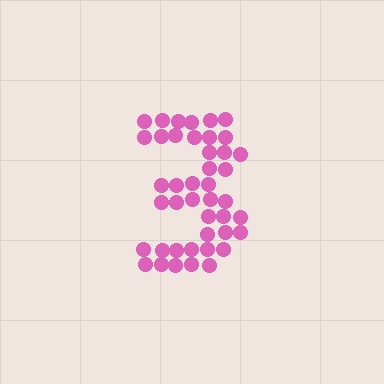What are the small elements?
The small elements are circles.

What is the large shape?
The large shape is the digit 3.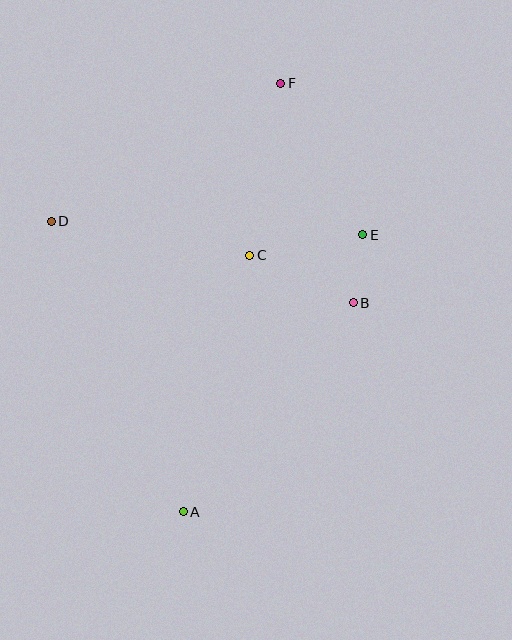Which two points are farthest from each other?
Points A and F are farthest from each other.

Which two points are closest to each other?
Points B and E are closest to each other.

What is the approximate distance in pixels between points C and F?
The distance between C and F is approximately 175 pixels.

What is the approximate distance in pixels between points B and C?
The distance between B and C is approximately 114 pixels.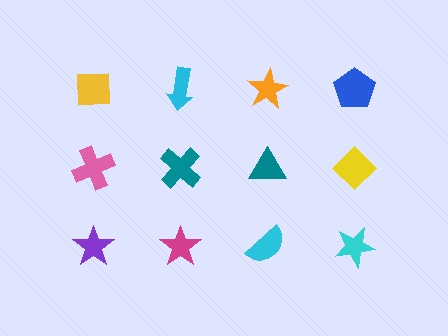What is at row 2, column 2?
A teal cross.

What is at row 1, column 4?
A blue pentagon.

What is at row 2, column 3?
A teal triangle.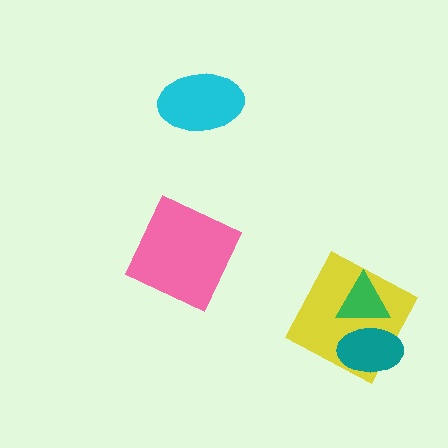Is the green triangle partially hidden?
Yes, it is partially covered by another shape.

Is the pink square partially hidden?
No, no other shape covers it.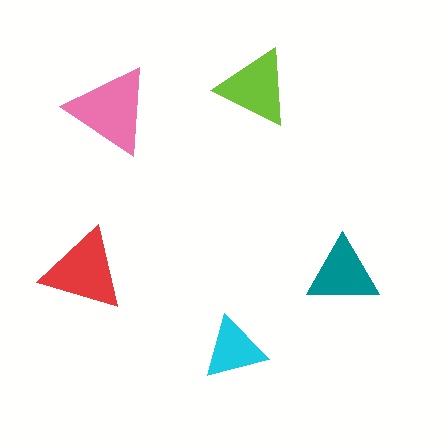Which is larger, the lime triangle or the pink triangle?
The pink one.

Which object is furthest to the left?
The red triangle is leftmost.